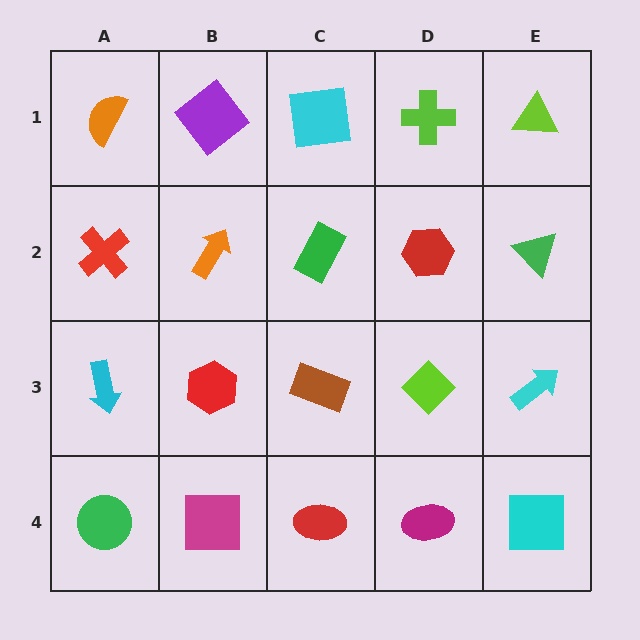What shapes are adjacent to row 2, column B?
A purple diamond (row 1, column B), a red hexagon (row 3, column B), a red cross (row 2, column A), a green rectangle (row 2, column C).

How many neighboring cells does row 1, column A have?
2.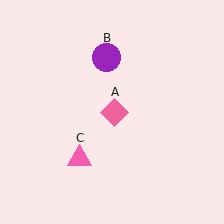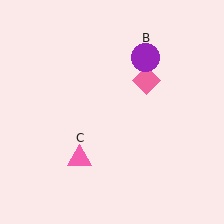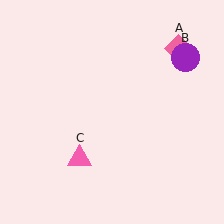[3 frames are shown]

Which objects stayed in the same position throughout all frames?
Pink triangle (object C) remained stationary.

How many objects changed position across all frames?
2 objects changed position: pink diamond (object A), purple circle (object B).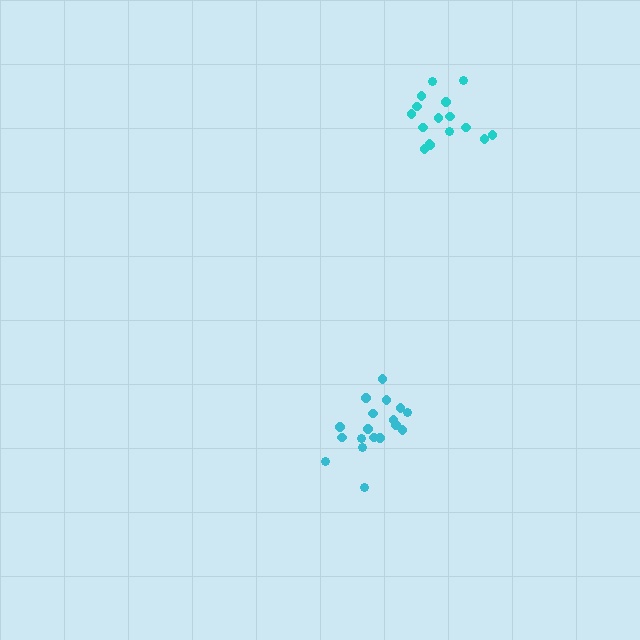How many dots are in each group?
Group 1: 18 dots, Group 2: 16 dots (34 total).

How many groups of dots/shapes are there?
There are 2 groups.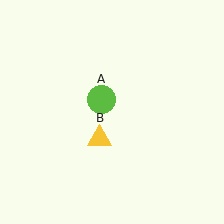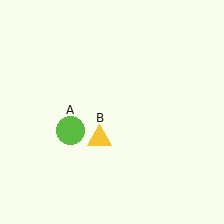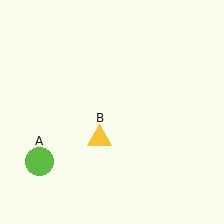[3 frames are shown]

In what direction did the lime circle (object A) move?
The lime circle (object A) moved down and to the left.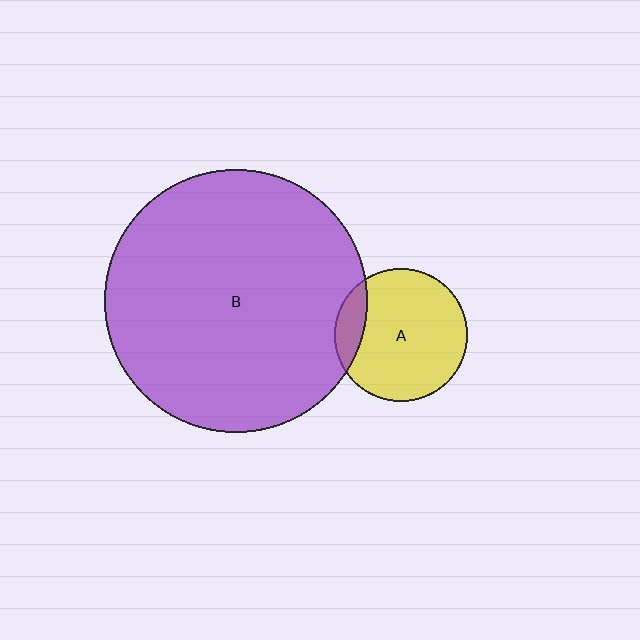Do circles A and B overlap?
Yes.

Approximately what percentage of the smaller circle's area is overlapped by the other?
Approximately 15%.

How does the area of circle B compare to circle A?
Approximately 3.9 times.